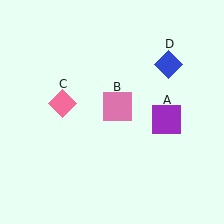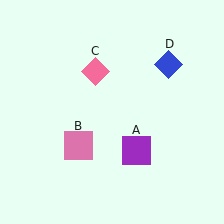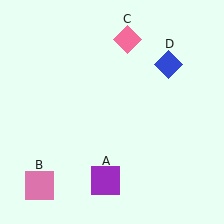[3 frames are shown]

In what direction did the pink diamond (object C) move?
The pink diamond (object C) moved up and to the right.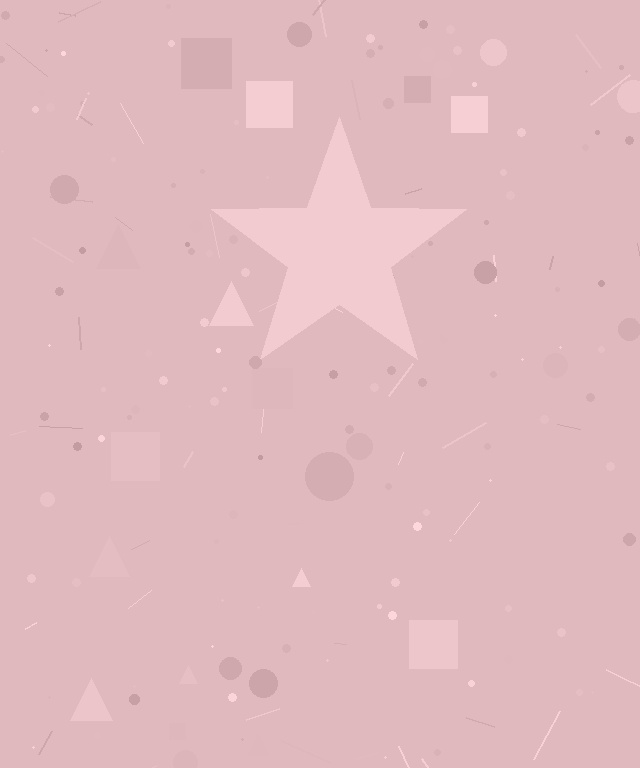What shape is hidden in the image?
A star is hidden in the image.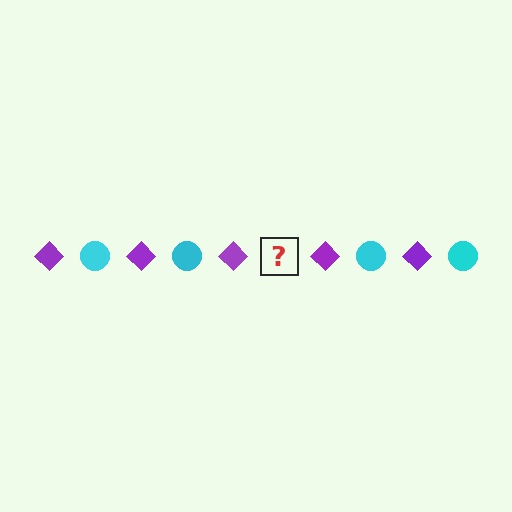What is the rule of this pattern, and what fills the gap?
The rule is that the pattern alternates between purple diamond and cyan circle. The gap should be filled with a cyan circle.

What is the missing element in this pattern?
The missing element is a cyan circle.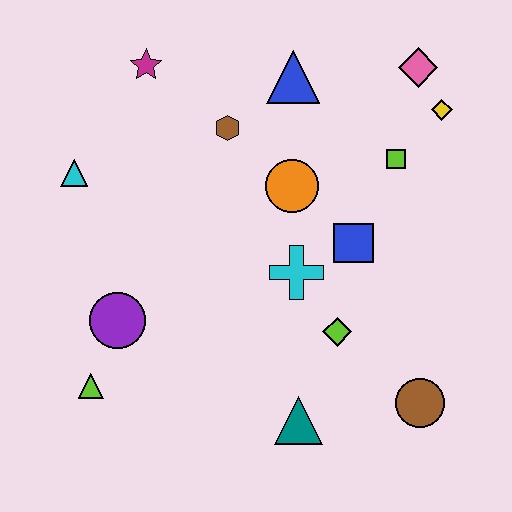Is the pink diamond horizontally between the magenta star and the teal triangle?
No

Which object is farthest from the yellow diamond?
The lime triangle is farthest from the yellow diamond.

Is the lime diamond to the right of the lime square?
No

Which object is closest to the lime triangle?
The purple circle is closest to the lime triangle.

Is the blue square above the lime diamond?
Yes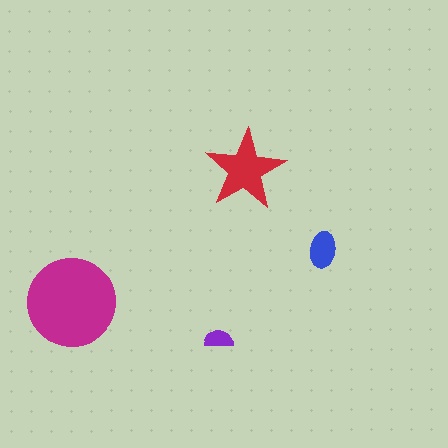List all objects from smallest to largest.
The purple semicircle, the blue ellipse, the red star, the magenta circle.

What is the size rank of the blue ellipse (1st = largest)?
3rd.